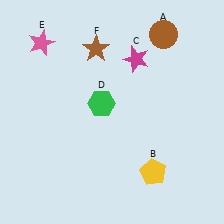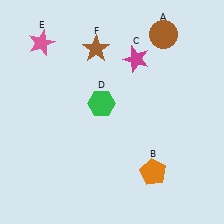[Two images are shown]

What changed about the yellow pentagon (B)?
In Image 1, B is yellow. In Image 2, it changed to orange.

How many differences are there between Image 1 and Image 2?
There is 1 difference between the two images.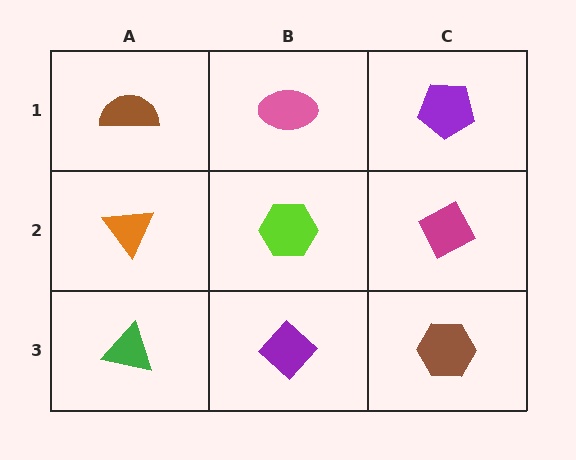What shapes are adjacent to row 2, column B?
A pink ellipse (row 1, column B), a purple diamond (row 3, column B), an orange triangle (row 2, column A), a magenta diamond (row 2, column C).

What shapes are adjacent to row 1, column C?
A magenta diamond (row 2, column C), a pink ellipse (row 1, column B).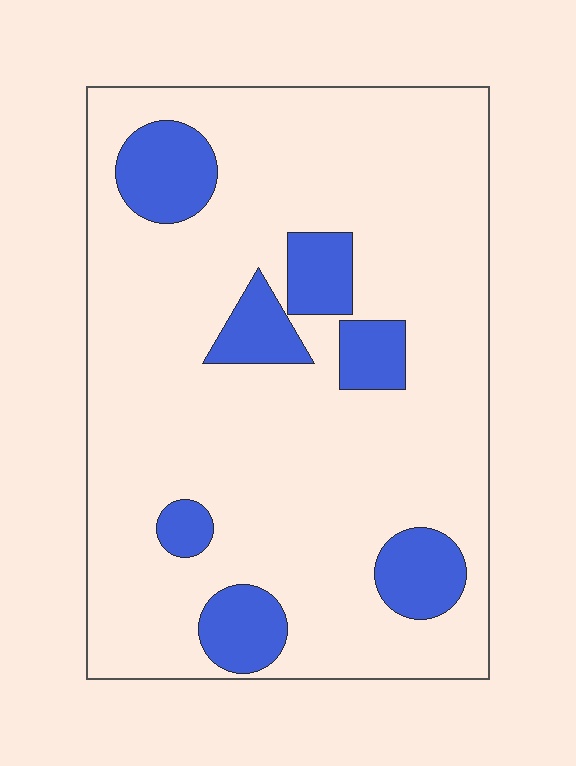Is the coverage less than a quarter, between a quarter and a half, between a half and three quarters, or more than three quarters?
Less than a quarter.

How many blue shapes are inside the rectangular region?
7.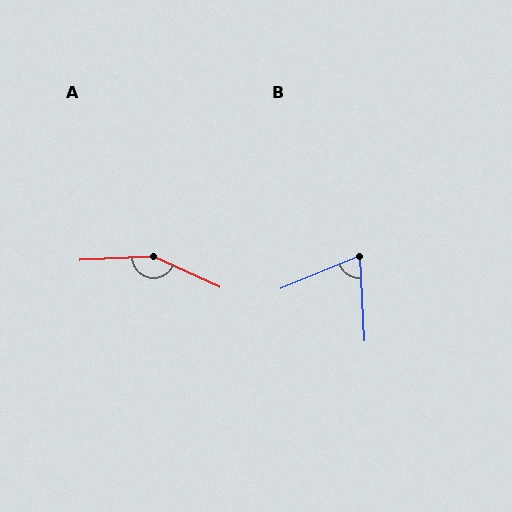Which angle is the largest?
A, at approximately 153 degrees.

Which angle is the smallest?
B, at approximately 71 degrees.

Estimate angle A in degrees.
Approximately 153 degrees.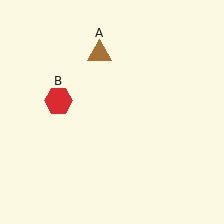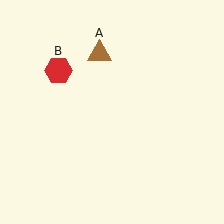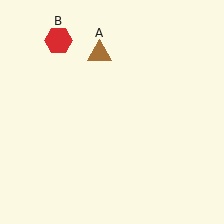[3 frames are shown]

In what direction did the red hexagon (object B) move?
The red hexagon (object B) moved up.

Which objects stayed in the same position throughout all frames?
Brown triangle (object A) remained stationary.